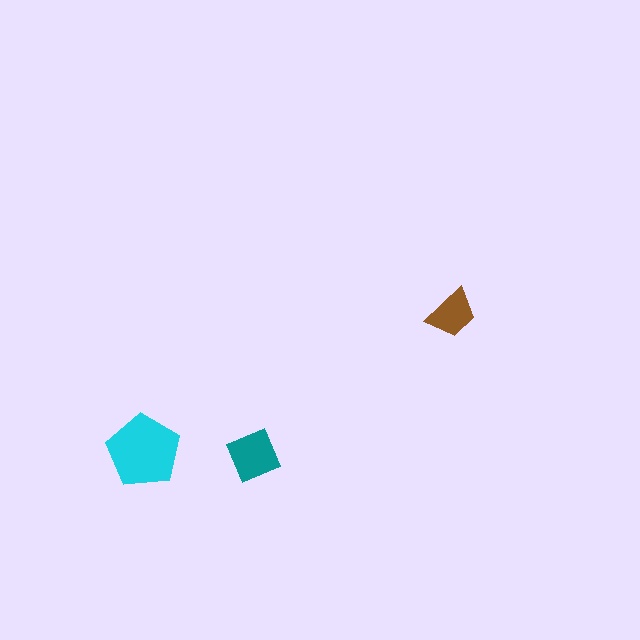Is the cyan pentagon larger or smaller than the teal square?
Larger.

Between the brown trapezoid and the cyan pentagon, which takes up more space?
The cyan pentagon.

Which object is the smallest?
The brown trapezoid.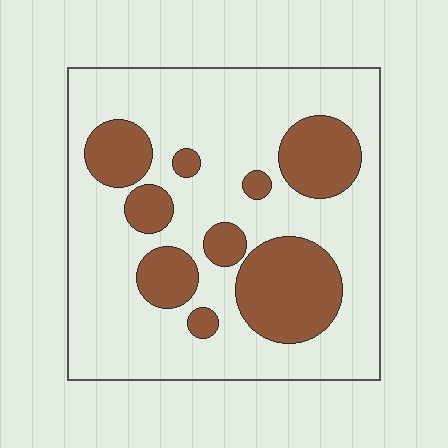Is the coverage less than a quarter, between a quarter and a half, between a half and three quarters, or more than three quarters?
Between a quarter and a half.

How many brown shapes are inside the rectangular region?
9.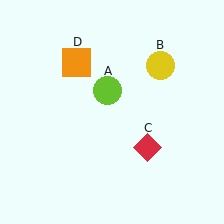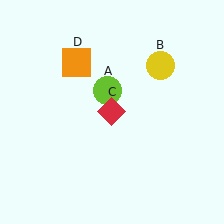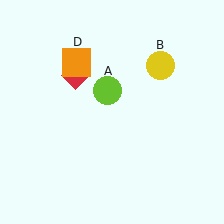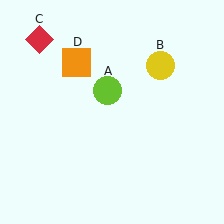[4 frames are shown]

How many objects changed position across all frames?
1 object changed position: red diamond (object C).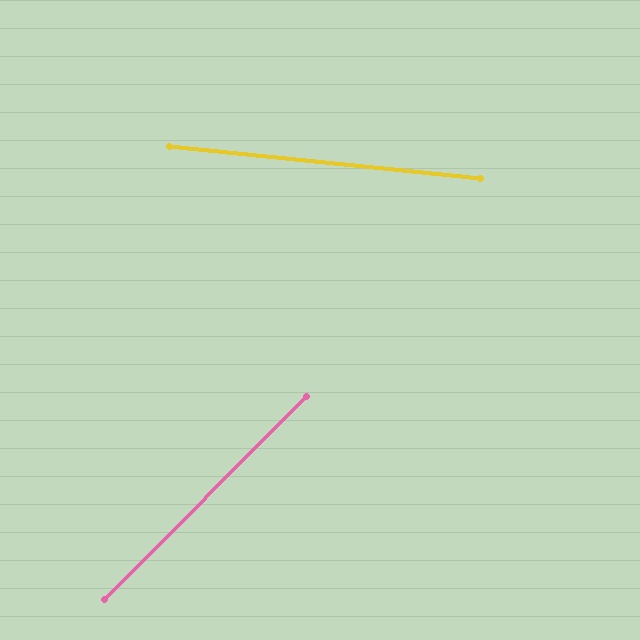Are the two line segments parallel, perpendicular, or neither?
Neither parallel nor perpendicular — they differ by about 51°.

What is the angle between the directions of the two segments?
Approximately 51 degrees.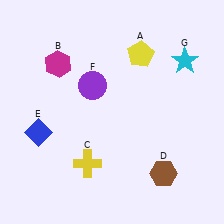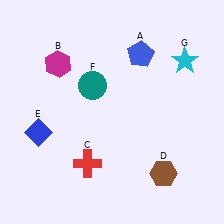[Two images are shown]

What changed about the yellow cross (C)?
In Image 1, C is yellow. In Image 2, it changed to red.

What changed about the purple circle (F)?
In Image 1, F is purple. In Image 2, it changed to teal.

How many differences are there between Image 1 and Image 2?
There are 3 differences between the two images.